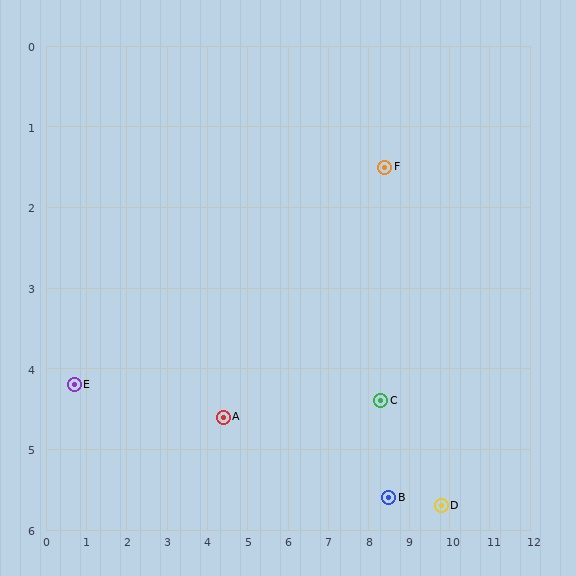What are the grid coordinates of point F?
Point F is at approximately (8.4, 1.5).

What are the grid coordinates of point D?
Point D is at approximately (9.8, 5.7).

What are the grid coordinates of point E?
Point E is at approximately (0.7, 4.2).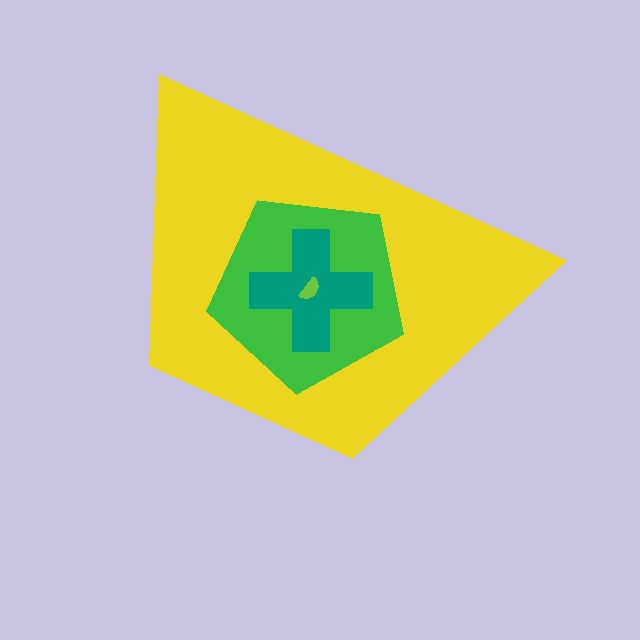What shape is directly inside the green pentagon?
The teal cross.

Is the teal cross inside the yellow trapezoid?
Yes.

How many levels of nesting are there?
4.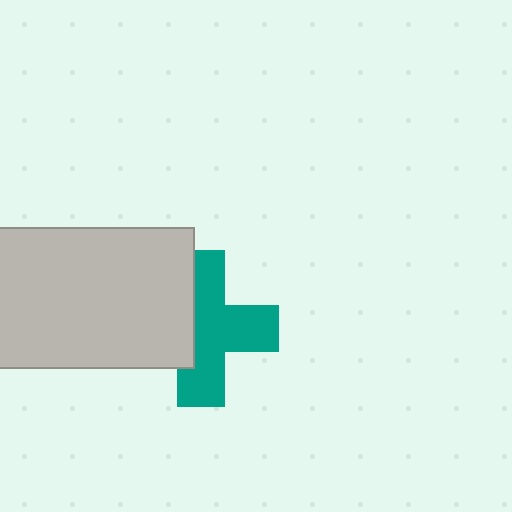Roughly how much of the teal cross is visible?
About half of it is visible (roughly 63%).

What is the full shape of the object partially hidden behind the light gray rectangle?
The partially hidden object is a teal cross.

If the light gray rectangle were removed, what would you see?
You would see the complete teal cross.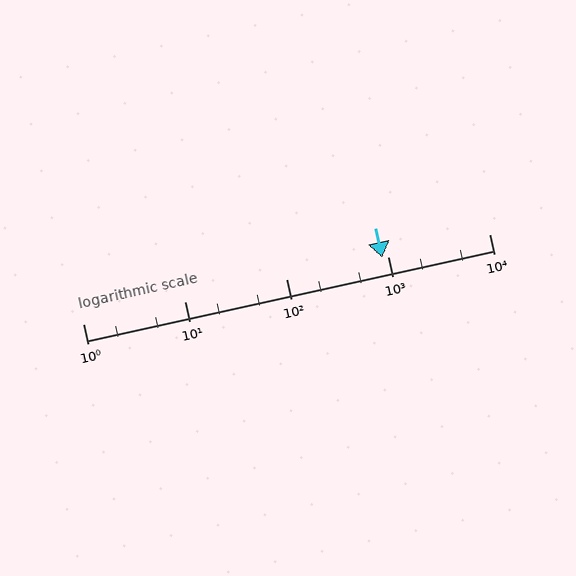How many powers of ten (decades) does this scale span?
The scale spans 4 decades, from 1 to 10000.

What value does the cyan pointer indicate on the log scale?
The pointer indicates approximately 880.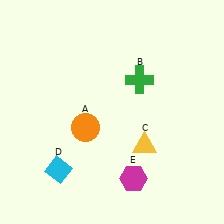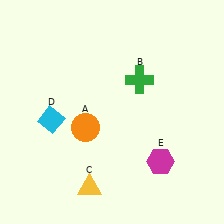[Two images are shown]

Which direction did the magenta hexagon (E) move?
The magenta hexagon (E) moved right.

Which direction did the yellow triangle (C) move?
The yellow triangle (C) moved left.